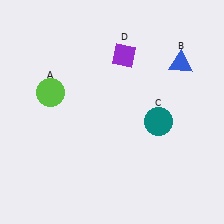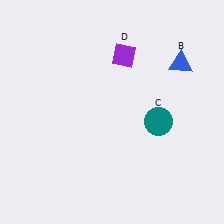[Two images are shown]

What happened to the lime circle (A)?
The lime circle (A) was removed in Image 2. It was in the top-left area of Image 1.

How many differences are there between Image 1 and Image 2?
There is 1 difference between the two images.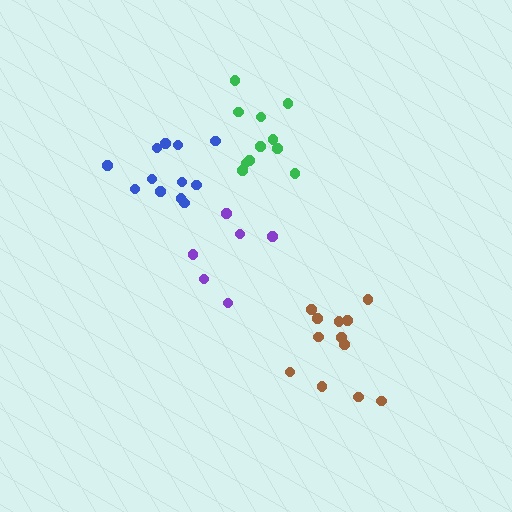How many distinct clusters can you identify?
There are 4 distinct clusters.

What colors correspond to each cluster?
The clusters are colored: green, purple, brown, blue.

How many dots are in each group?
Group 1: 11 dots, Group 2: 6 dots, Group 3: 12 dots, Group 4: 12 dots (41 total).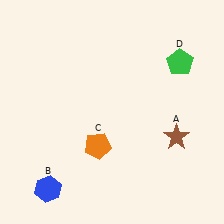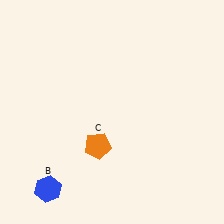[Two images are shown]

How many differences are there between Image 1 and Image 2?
There are 2 differences between the two images.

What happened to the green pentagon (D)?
The green pentagon (D) was removed in Image 2. It was in the top-right area of Image 1.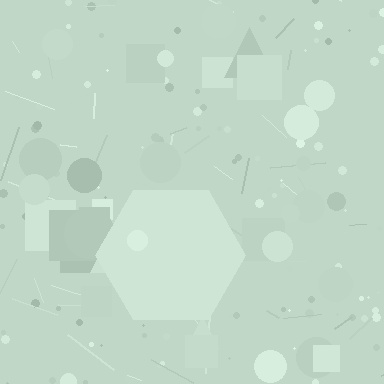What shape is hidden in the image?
A hexagon is hidden in the image.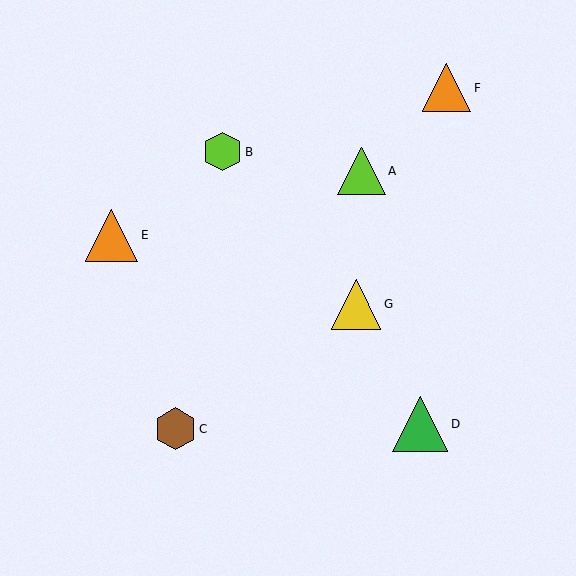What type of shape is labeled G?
Shape G is a yellow triangle.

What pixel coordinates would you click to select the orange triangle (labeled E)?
Click at (112, 235) to select the orange triangle E.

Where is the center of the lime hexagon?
The center of the lime hexagon is at (223, 152).